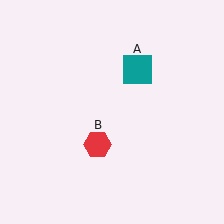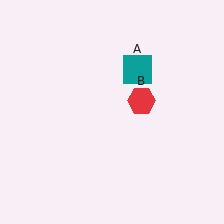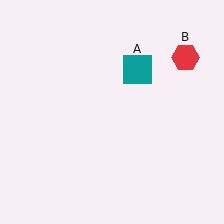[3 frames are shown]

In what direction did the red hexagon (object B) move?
The red hexagon (object B) moved up and to the right.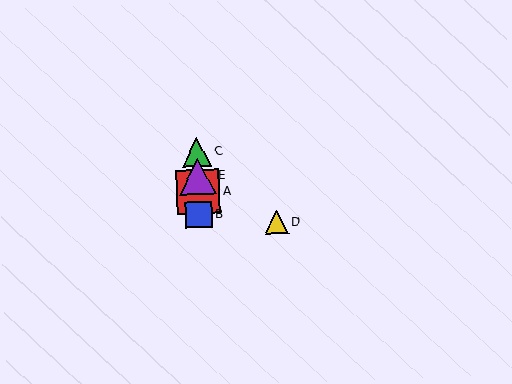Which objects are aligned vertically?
Objects A, B, C, E are aligned vertically.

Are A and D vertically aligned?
No, A is at x≈198 and D is at x≈277.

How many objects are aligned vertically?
4 objects (A, B, C, E) are aligned vertically.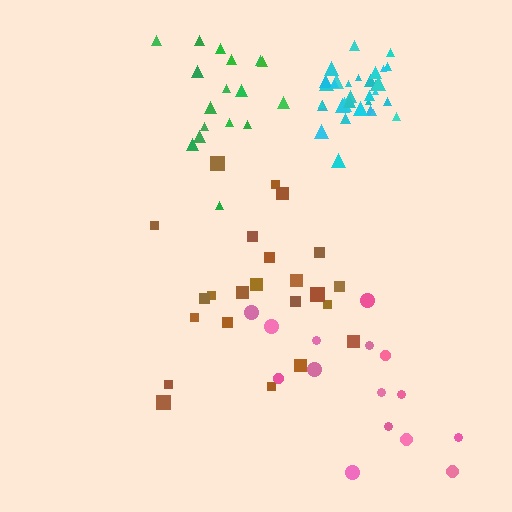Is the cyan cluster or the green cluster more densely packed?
Cyan.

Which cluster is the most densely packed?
Cyan.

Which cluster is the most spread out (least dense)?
Pink.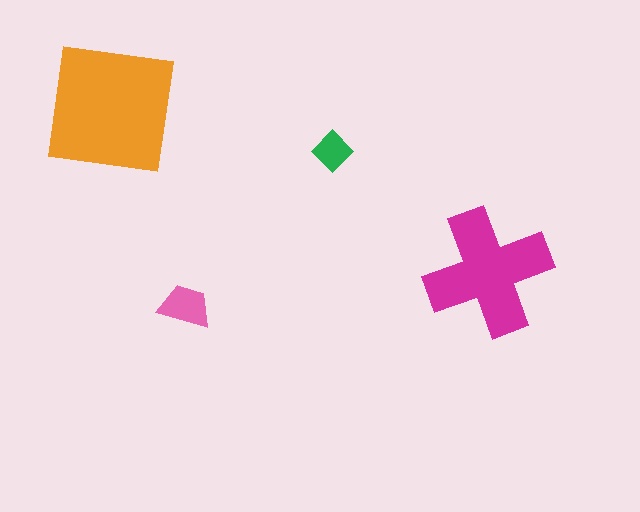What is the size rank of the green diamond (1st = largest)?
4th.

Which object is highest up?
The orange square is topmost.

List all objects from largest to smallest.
The orange square, the magenta cross, the pink trapezoid, the green diamond.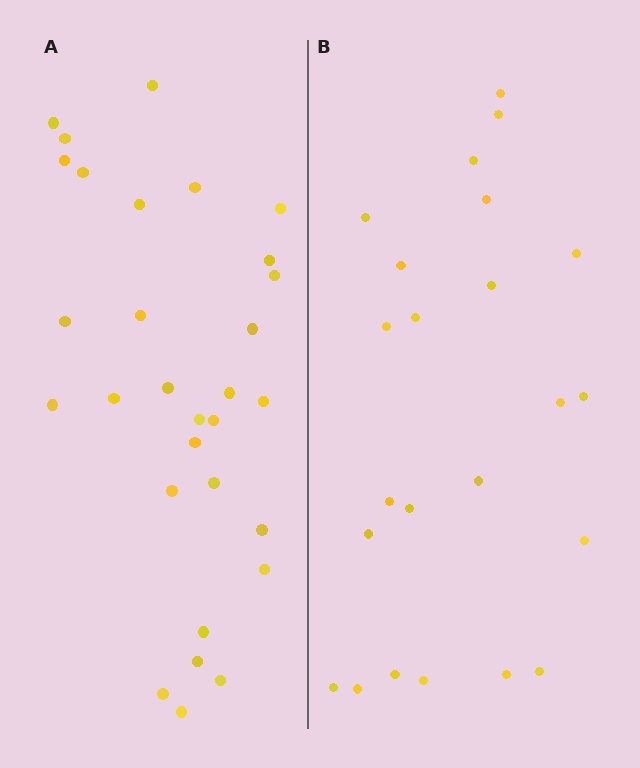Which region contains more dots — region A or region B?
Region A (the left region) has more dots.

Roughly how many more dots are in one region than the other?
Region A has roughly 8 or so more dots than region B.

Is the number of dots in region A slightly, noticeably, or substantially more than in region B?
Region A has noticeably more, but not dramatically so. The ratio is roughly 1.3 to 1.